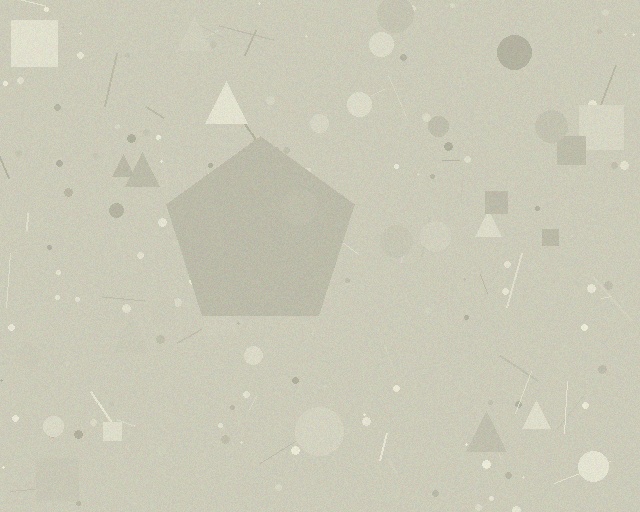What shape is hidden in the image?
A pentagon is hidden in the image.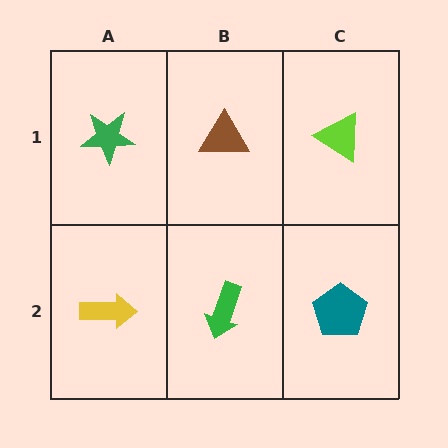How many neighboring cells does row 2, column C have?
2.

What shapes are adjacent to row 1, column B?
A green arrow (row 2, column B), a green star (row 1, column A), a lime triangle (row 1, column C).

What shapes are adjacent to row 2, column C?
A lime triangle (row 1, column C), a green arrow (row 2, column B).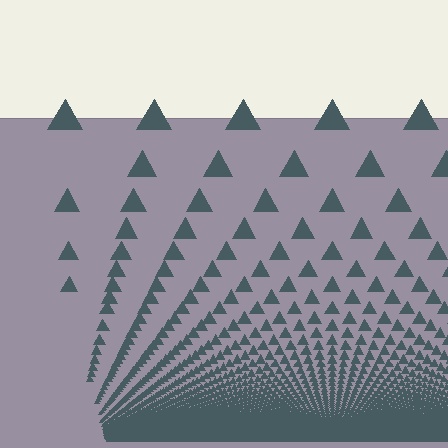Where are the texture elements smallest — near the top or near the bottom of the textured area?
Near the bottom.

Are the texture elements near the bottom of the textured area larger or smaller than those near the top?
Smaller. The gradient is inverted — elements near the bottom are smaller and denser.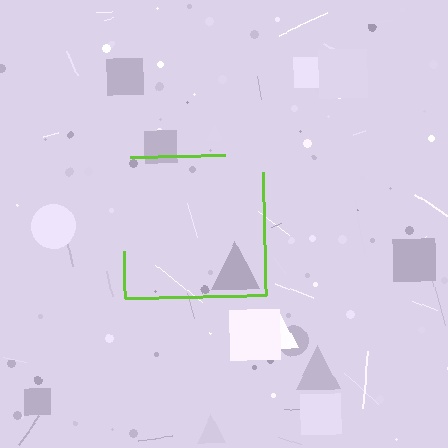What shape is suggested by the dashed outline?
The dashed outline suggests a square.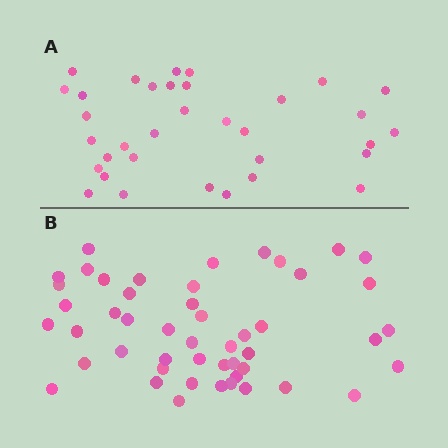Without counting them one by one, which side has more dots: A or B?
Region B (the bottom region) has more dots.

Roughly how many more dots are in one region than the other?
Region B has approximately 15 more dots than region A.